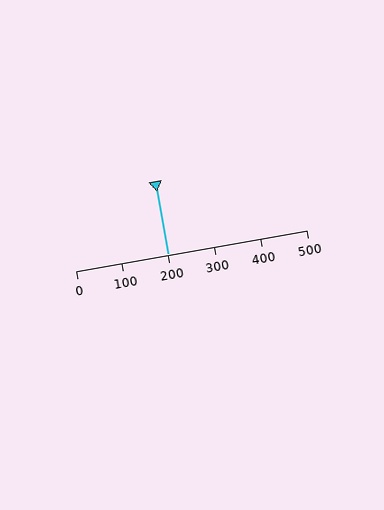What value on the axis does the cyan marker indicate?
The marker indicates approximately 200.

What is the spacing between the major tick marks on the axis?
The major ticks are spaced 100 apart.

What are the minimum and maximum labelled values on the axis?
The axis runs from 0 to 500.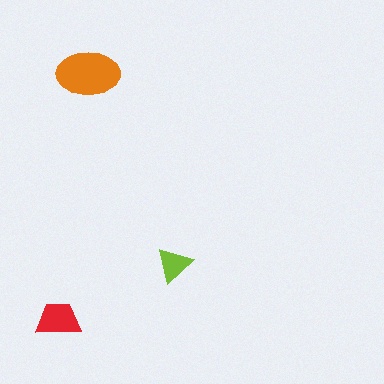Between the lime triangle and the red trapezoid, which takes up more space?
The red trapezoid.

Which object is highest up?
The orange ellipse is topmost.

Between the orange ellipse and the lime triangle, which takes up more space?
The orange ellipse.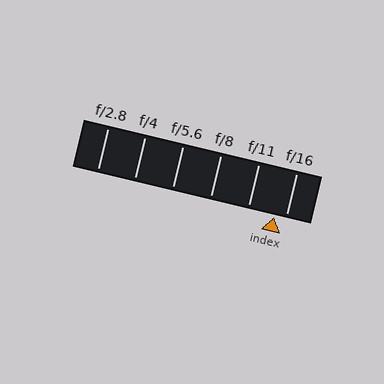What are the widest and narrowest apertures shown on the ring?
The widest aperture shown is f/2.8 and the narrowest is f/16.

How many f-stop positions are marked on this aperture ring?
There are 6 f-stop positions marked.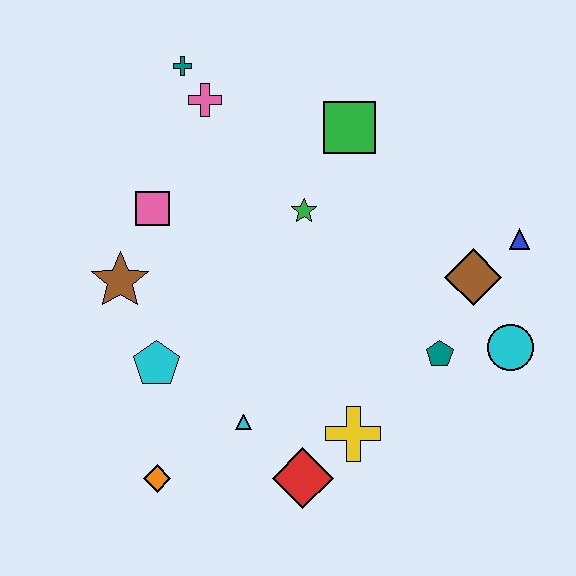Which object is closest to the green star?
The green square is closest to the green star.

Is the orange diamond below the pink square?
Yes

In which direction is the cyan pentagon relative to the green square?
The cyan pentagon is below the green square.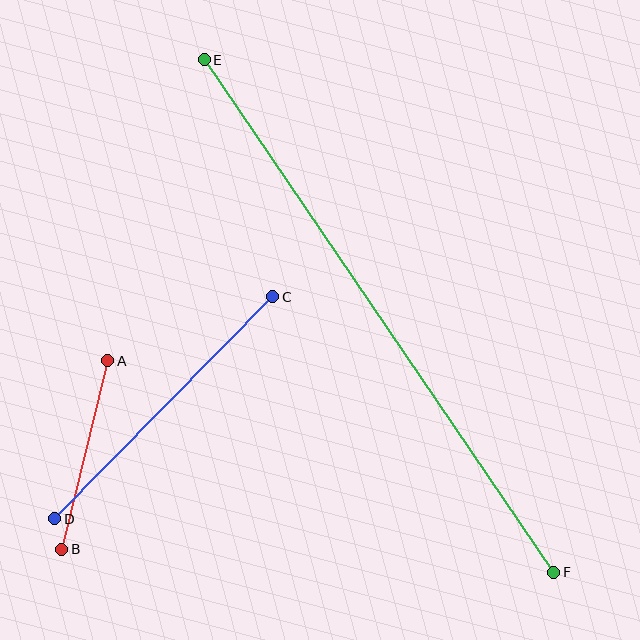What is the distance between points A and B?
The distance is approximately 194 pixels.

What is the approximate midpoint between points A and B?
The midpoint is at approximately (85, 455) pixels.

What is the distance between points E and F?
The distance is approximately 620 pixels.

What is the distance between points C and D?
The distance is approximately 311 pixels.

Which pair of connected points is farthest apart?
Points E and F are farthest apart.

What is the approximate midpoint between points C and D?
The midpoint is at approximately (164, 408) pixels.